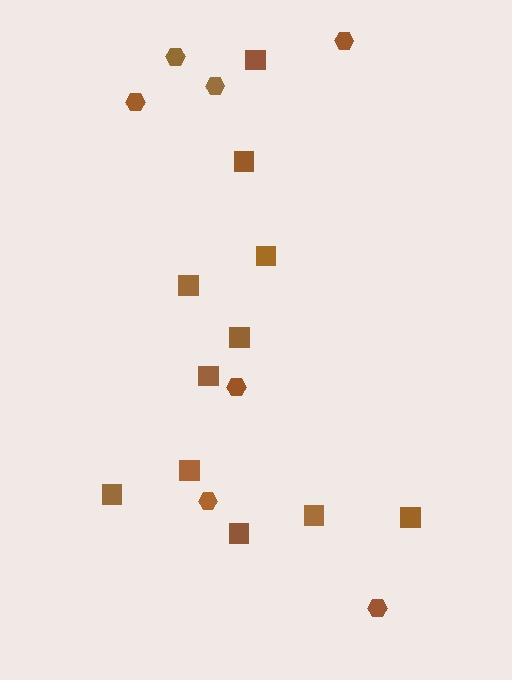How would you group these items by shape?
There are 2 groups: one group of squares (11) and one group of hexagons (7).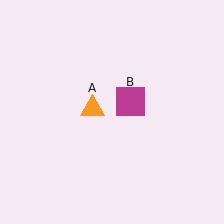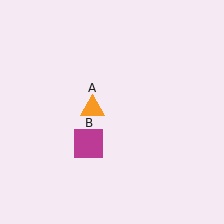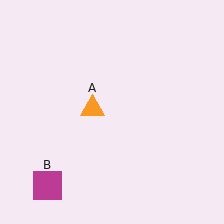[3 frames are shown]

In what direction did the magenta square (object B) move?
The magenta square (object B) moved down and to the left.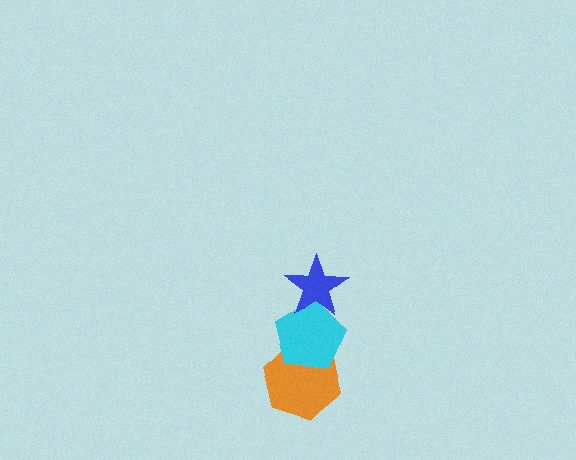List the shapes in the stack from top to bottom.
From top to bottom: the blue star, the cyan pentagon, the orange hexagon.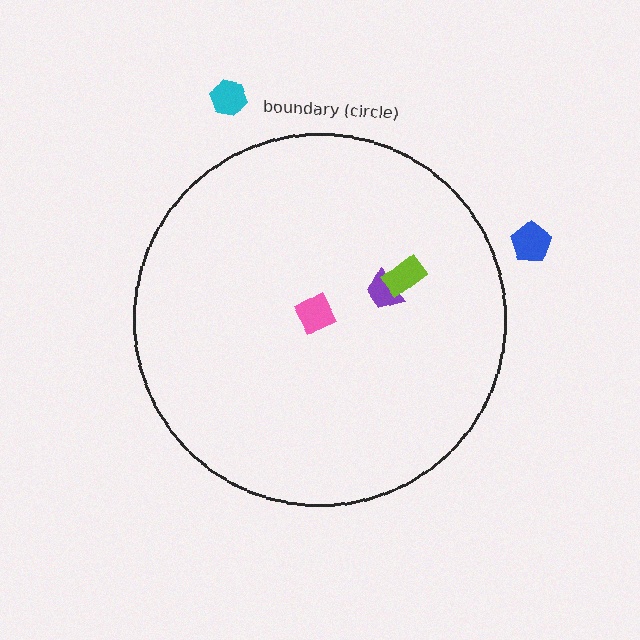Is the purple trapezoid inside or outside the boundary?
Inside.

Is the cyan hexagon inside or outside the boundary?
Outside.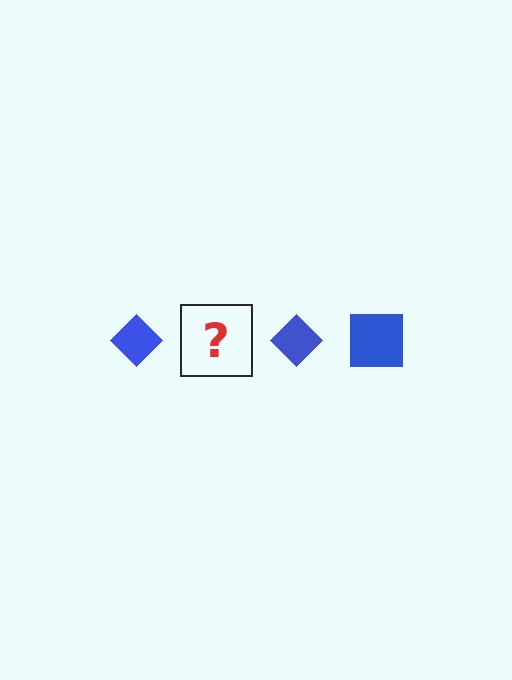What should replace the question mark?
The question mark should be replaced with a blue square.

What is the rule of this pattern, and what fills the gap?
The rule is that the pattern cycles through diamond, square shapes in blue. The gap should be filled with a blue square.